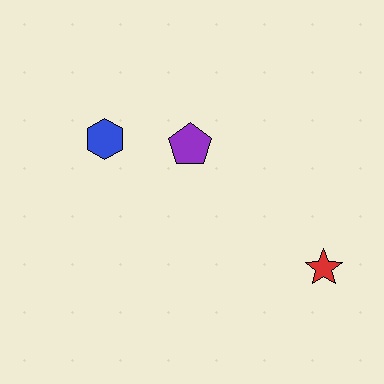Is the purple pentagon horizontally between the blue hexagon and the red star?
Yes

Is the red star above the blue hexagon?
No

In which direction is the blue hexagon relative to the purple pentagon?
The blue hexagon is to the left of the purple pentagon.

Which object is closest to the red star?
The purple pentagon is closest to the red star.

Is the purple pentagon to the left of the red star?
Yes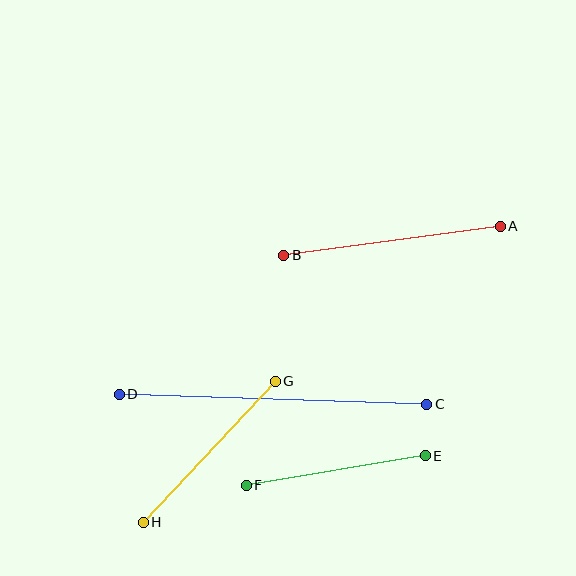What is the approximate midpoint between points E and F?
The midpoint is at approximately (336, 471) pixels.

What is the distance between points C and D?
The distance is approximately 307 pixels.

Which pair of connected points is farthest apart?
Points C and D are farthest apart.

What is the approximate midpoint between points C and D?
The midpoint is at approximately (273, 399) pixels.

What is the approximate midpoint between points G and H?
The midpoint is at approximately (209, 452) pixels.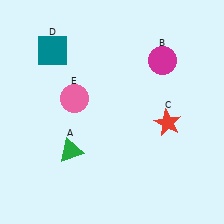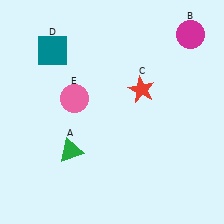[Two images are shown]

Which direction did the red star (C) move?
The red star (C) moved up.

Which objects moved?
The objects that moved are: the magenta circle (B), the red star (C).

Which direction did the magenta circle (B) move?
The magenta circle (B) moved right.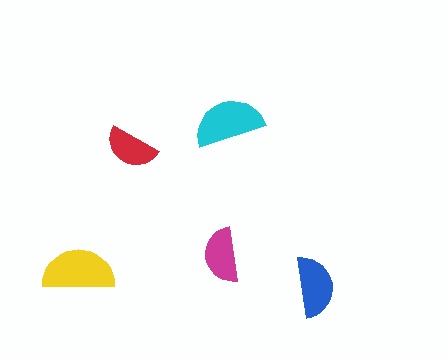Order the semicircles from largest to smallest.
the yellow one, the cyan one, the blue one, the magenta one, the red one.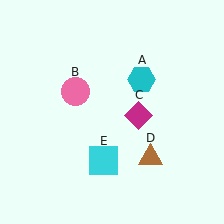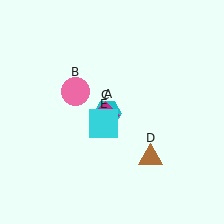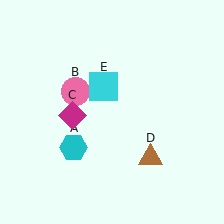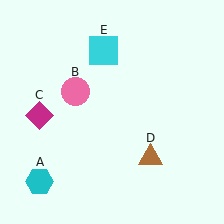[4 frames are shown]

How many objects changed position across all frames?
3 objects changed position: cyan hexagon (object A), magenta diamond (object C), cyan square (object E).